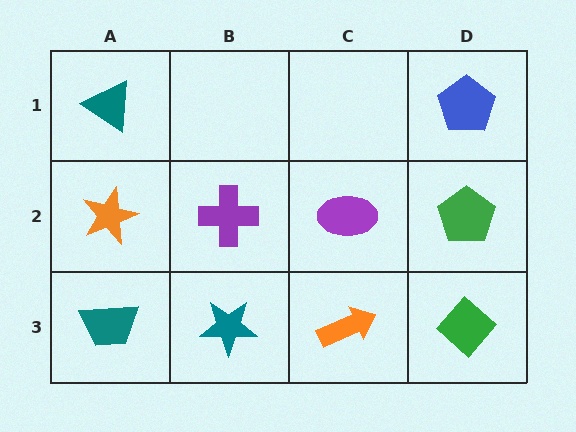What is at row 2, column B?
A purple cross.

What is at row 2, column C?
A purple ellipse.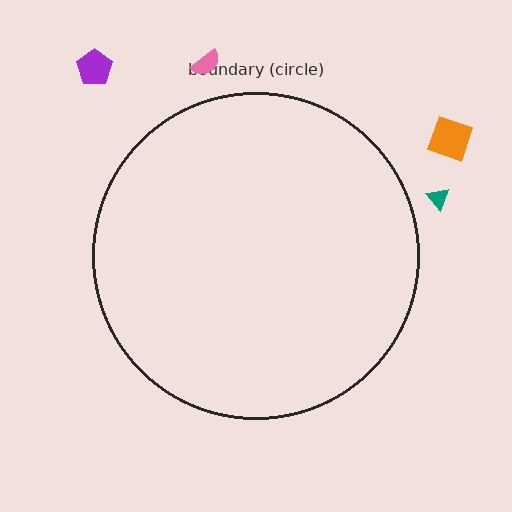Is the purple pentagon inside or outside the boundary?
Outside.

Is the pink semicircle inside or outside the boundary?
Outside.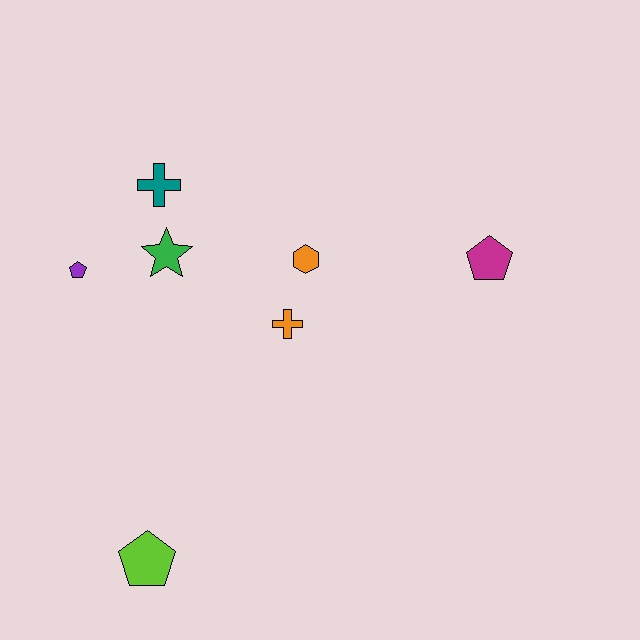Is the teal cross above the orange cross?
Yes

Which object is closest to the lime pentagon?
The orange cross is closest to the lime pentagon.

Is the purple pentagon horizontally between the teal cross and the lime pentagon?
No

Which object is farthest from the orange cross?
The lime pentagon is farthest from the orange cross.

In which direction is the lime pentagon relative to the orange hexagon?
The lime pentagon is below the orange hexagon.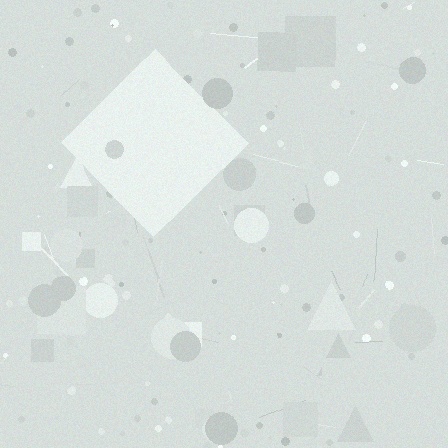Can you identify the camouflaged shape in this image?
The camouflaged shape is a diamond.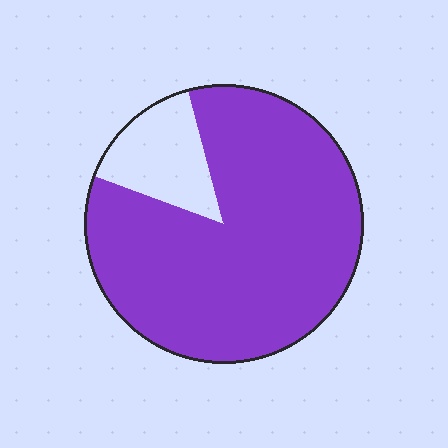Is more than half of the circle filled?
Yes.